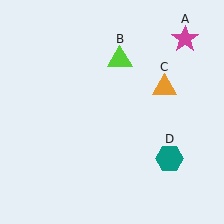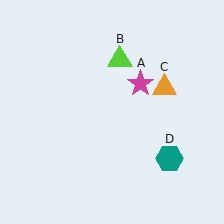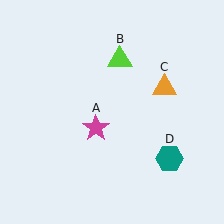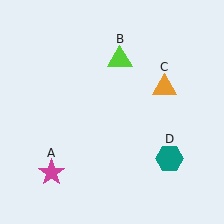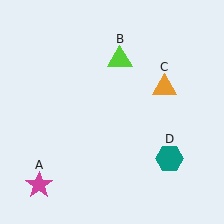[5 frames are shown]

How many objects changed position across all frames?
1 object changed position: magenta star (object A).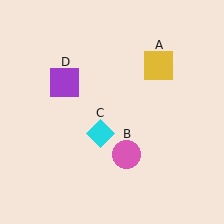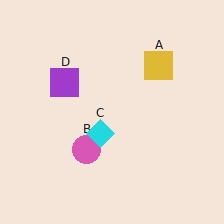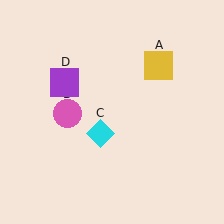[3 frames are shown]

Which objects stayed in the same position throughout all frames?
Yellow square (object A) and cyan diamond (object C) and purple square (object D) remained stationary.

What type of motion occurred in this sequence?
The pink circle (object B) rotated clockwise around the center of the scene.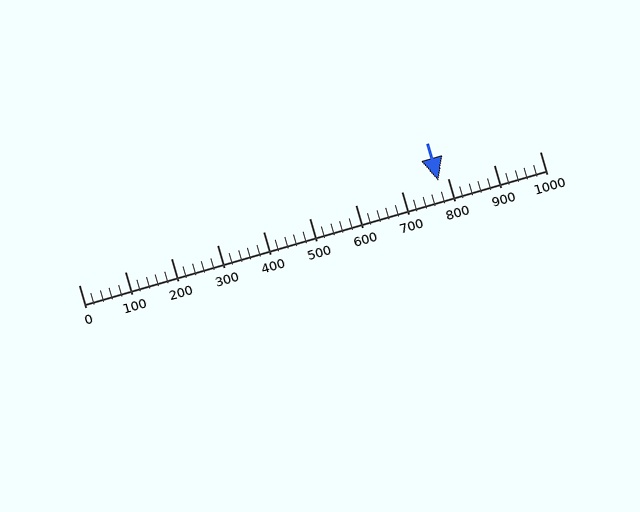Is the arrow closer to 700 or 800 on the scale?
The arrow is closer to 800.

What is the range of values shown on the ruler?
The ruler shows values from 0 to 1000.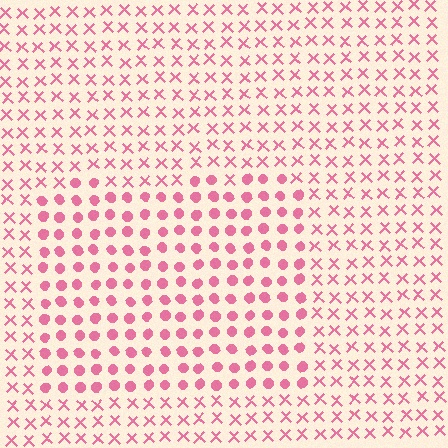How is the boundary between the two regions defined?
The boundary is defined by a change in element shape: circles inside vs. X marks outside. All elements share the same color and spacing.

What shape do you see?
I see a rectangle.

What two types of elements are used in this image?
The image uses circles inside the rectangle region and X marks outside it.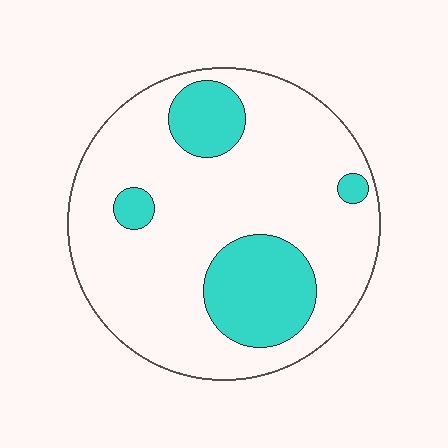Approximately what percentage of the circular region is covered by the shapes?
Approximately 20%.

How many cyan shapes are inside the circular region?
4.